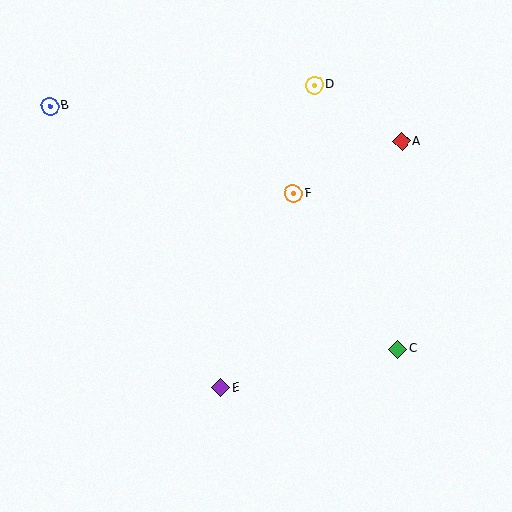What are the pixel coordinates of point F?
Point F is at (293, 193).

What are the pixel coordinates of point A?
Point A is at (402, 142).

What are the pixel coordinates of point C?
Point C is at (398, 349).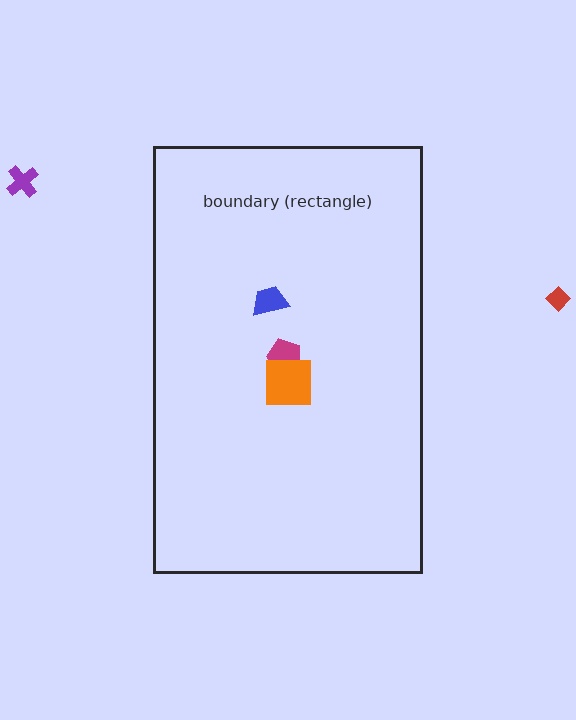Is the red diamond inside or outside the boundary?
Outside.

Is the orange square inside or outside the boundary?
Inside.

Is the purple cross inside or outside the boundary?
Outside.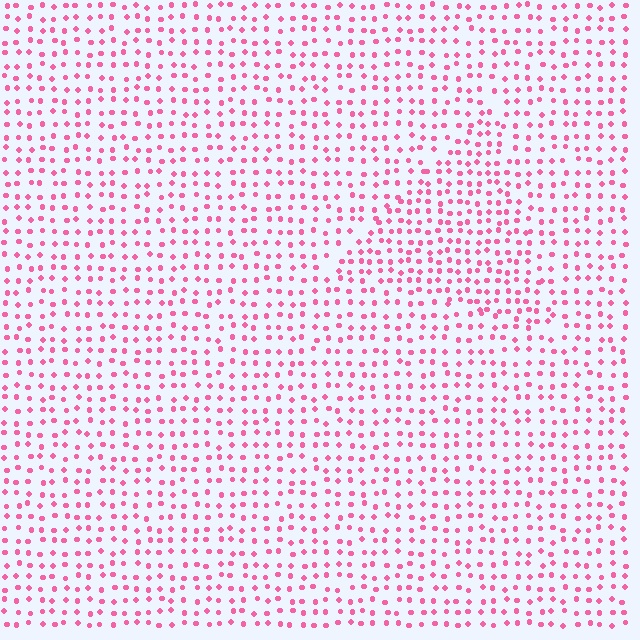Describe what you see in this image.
The image contains small pink elements arranged at two different densities. A triangle-shaped region is visible where the elements are more densely packed than the surrounding area.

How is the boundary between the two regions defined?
The boundary is defined by a change in element density (approximately 1.5x ratio). All elements are the same color, size, and shape.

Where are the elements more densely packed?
The elements are more densely packed inside the triangle boundary.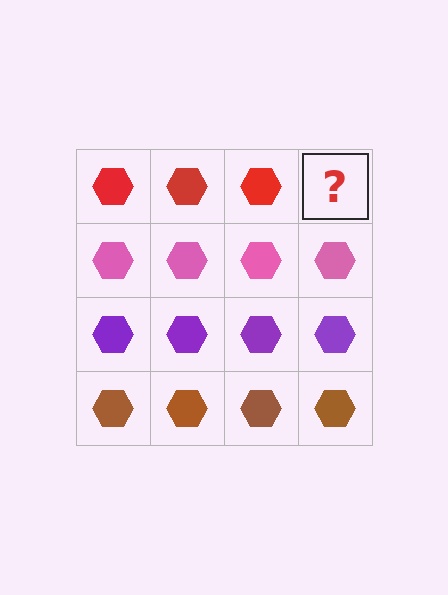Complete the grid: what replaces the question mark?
The question mark should be replaced with a red hexagon.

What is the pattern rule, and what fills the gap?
The rule is that each row has a consistent color. The gap should be filled with a red hexagon.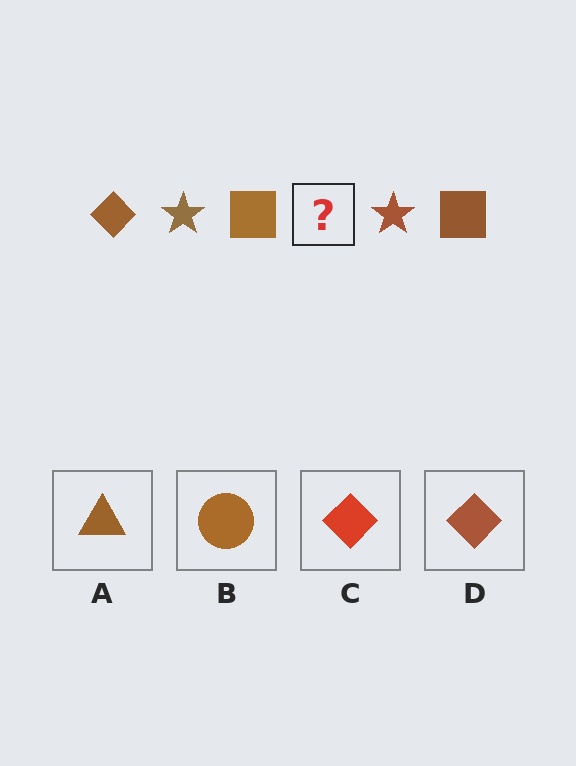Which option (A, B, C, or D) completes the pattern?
D.